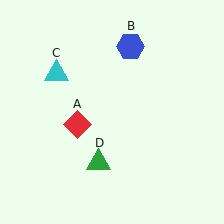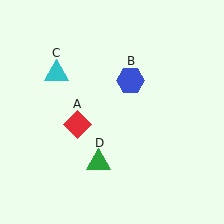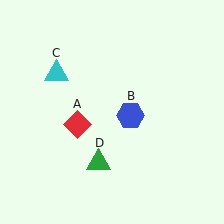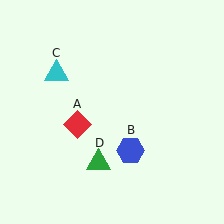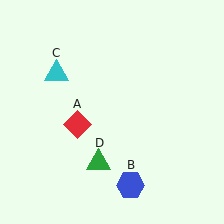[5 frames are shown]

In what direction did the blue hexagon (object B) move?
The blue hexagon (object B) moved down.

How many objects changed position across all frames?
1 object changed position: blue hexagon (object B).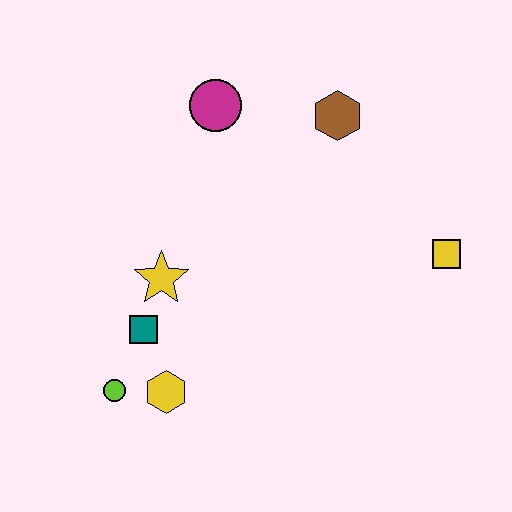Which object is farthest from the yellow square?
The lime circle is farthest from the yellow square.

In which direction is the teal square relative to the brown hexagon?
The teal square is below the brown hexagon.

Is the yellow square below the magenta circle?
Yes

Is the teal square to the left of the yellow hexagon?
Yes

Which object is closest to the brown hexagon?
The magenta circle is closest to the brown hexagon.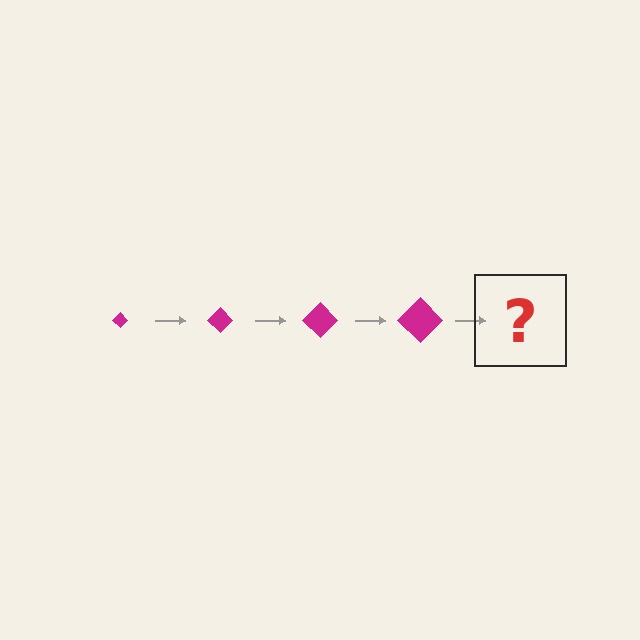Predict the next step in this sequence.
The next step is a magenta diamond, larger than the previous one.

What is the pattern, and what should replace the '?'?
The pattern is that the diamond gets progressively larger each step. The '?' should be a magenta diamond, larger than the previous one.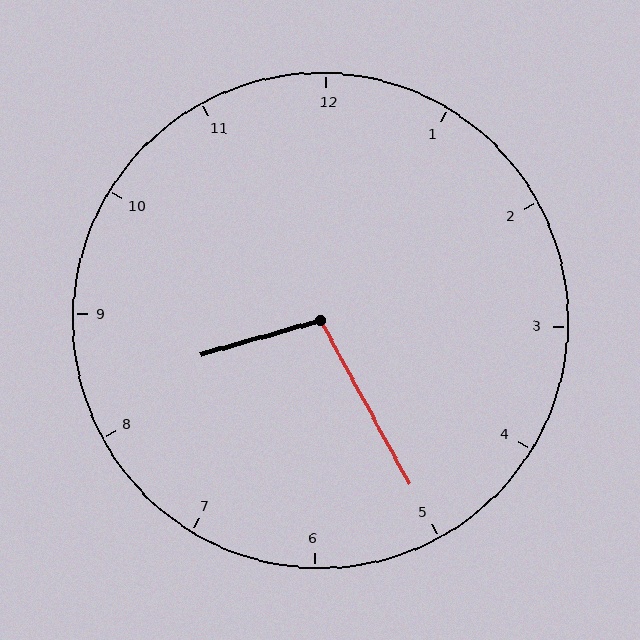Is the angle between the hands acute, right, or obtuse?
It is obtuse.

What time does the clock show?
8:25.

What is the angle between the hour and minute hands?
Approximately 102 degrees.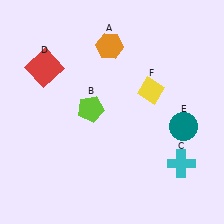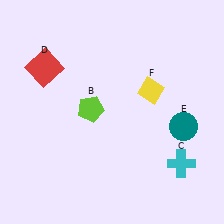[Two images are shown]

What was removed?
The orange hexagon (A) was removed in Image 2.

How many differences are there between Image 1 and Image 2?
There is 1 difference between the two images.